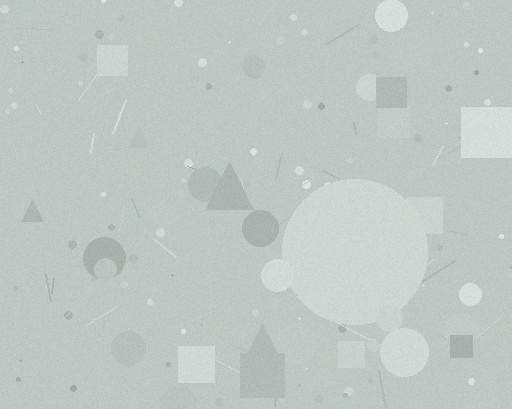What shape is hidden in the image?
A circle is hidden in the image.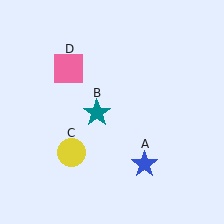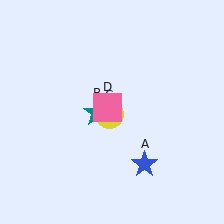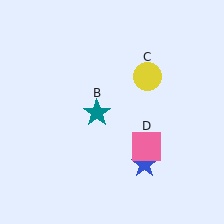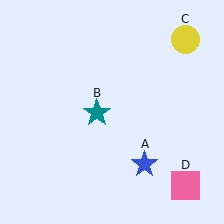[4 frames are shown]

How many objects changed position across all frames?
2 objects changed position: yellow circle (object C), pink square (object D).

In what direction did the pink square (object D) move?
The pink square (object D) moved down and to the right.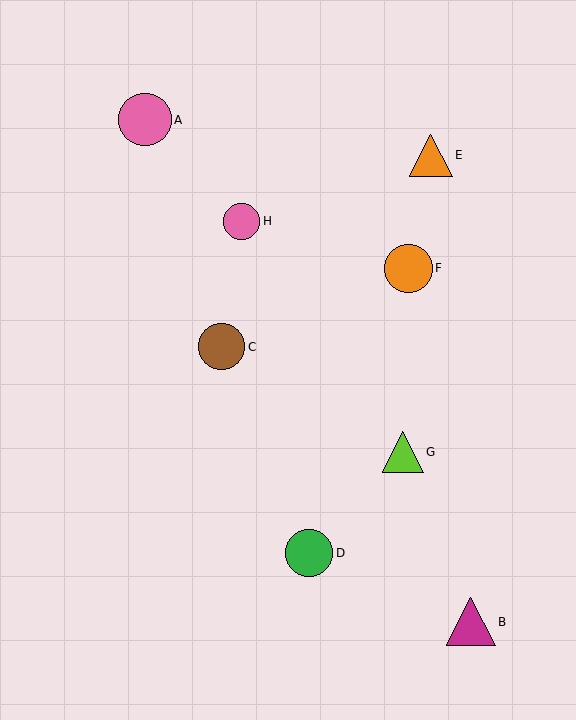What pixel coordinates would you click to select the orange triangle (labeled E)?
Click at (431, 155) to select the orange triangle E.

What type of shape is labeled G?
Shape G is a lime triangle.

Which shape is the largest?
The pink circle (labeled A) is the largest.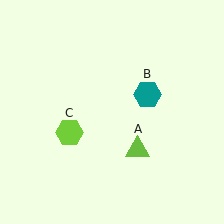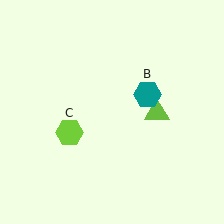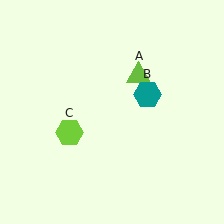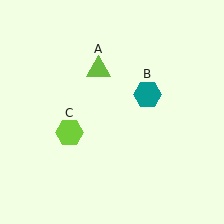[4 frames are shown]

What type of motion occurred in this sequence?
The lime triangle (object A) rotated counterclockwise around the center of the scene.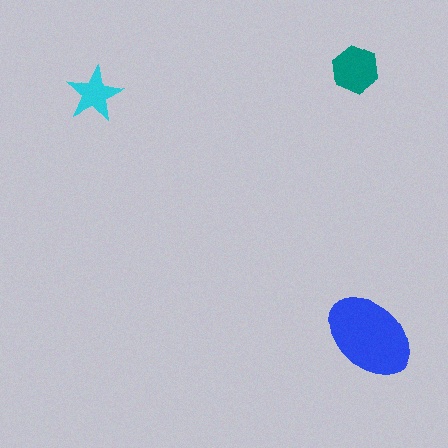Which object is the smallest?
The cyan star.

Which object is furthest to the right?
The blue ellipse is rightmost.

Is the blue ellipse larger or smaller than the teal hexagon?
Larger.